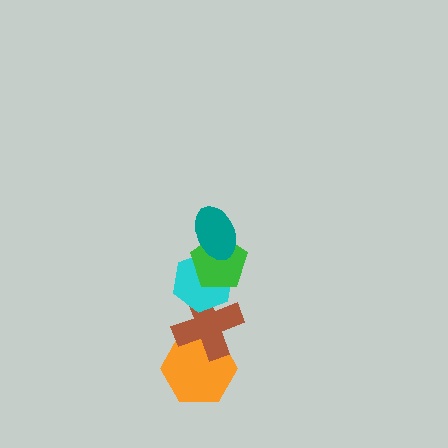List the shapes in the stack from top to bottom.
From top to bottom: the teal ellipse, the green pentagon, the cyan hexagon, the brown cross, the orange hexagon.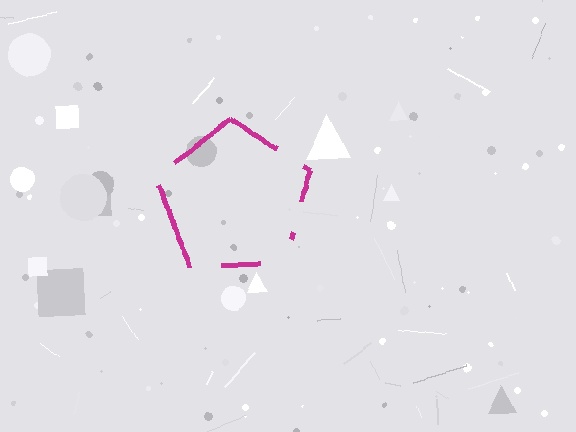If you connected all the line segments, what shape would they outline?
They would outline a pentagon.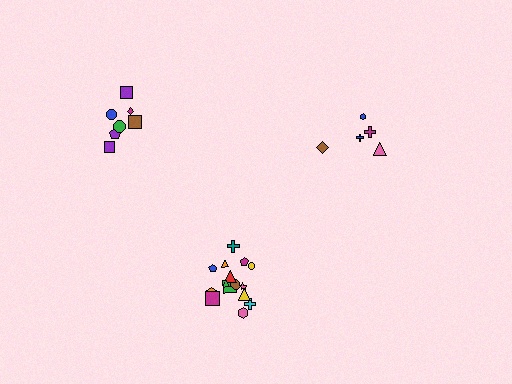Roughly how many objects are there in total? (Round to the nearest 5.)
Roughly 25 objects in total.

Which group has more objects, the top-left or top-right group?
The top-left group.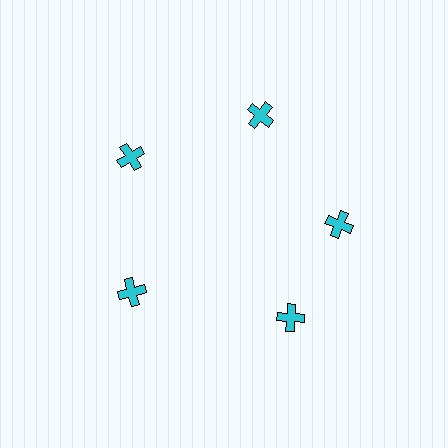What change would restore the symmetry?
The symmetry would be restored by rotating it back into even spacing with its neighbors so that all 5 crosses sit at equal angles and equal distance from the center.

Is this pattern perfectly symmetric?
No. The 5 cyan crosses are arranged in a ring, but one element near the 5 o'clock position is rotated out of alignment along the ring, breaking the 5-fold rotational symmetry.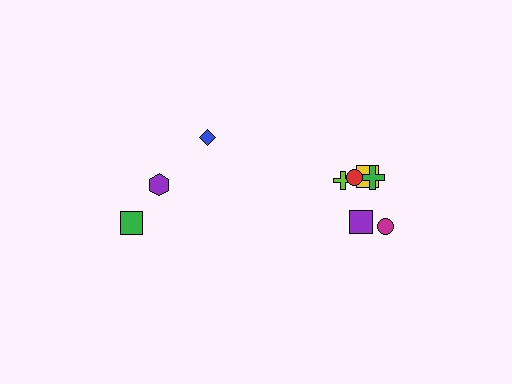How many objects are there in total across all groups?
There are 9 objects.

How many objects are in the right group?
There are 6 objects.